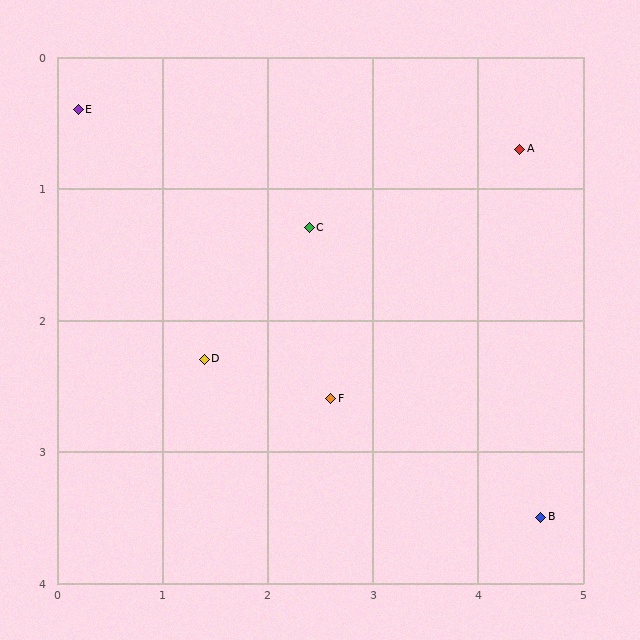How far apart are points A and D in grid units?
Points A and D are about 3.4 grid units apart.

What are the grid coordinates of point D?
Point D is at approximately (1.4, 2.3).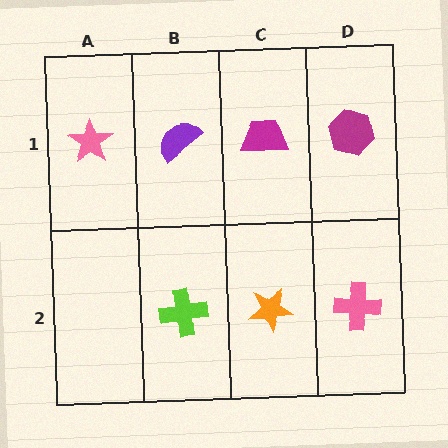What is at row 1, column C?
A magenta trapezoid.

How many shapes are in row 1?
4 shapes.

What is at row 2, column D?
A pink cross.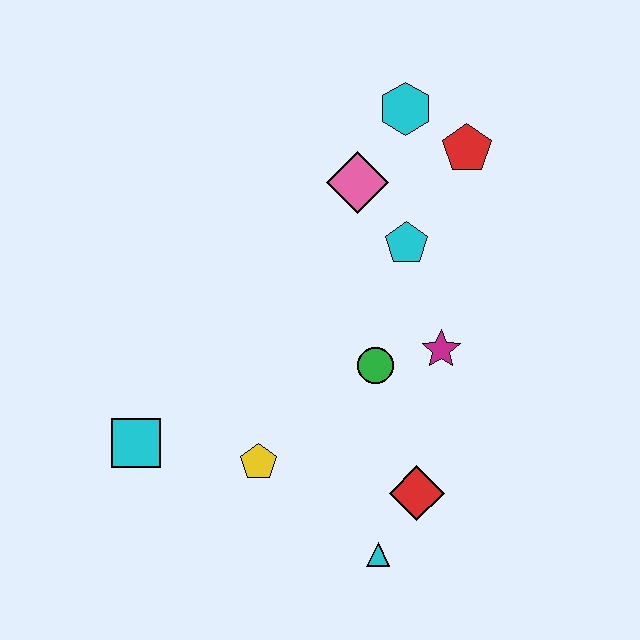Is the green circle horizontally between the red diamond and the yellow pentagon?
Yes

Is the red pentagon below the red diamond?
No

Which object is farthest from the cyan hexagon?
The cyan triangle is farthest from the cyan hexagon.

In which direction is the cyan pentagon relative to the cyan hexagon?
The cyan pentagon is below the cyan hexagon.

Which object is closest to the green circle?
The magenta star is closest to the green circle.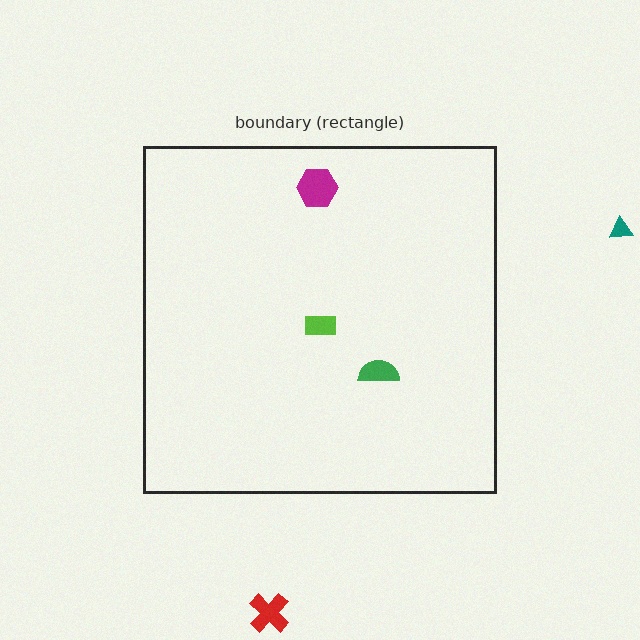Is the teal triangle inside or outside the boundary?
Outside.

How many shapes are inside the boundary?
3 inside, 2 outside.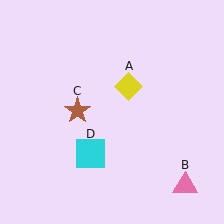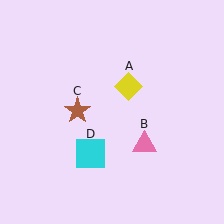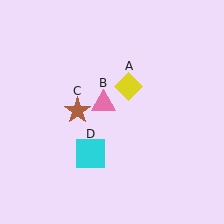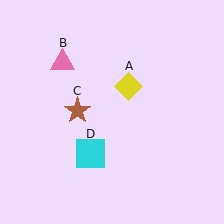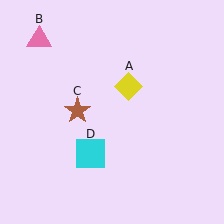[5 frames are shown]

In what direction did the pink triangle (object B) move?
The pink triangle (object B) moved up and to the left.